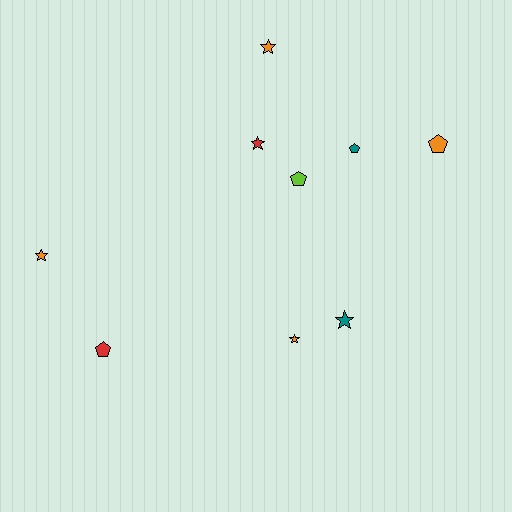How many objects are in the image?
There are 9 objects.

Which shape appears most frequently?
Star, with 5 objects.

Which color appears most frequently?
Orange, with 4 objects.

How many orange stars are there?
There are 3 orange stars.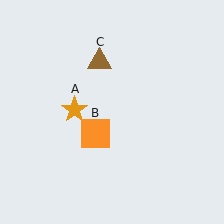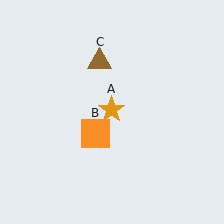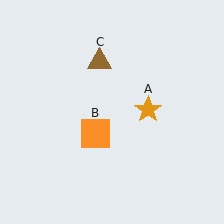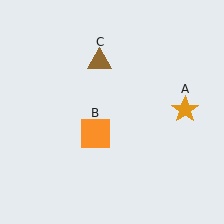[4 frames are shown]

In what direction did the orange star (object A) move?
The orange star (object A) moved right.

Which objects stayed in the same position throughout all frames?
Orange square (object B) and brown triangle (object C) remained stationary.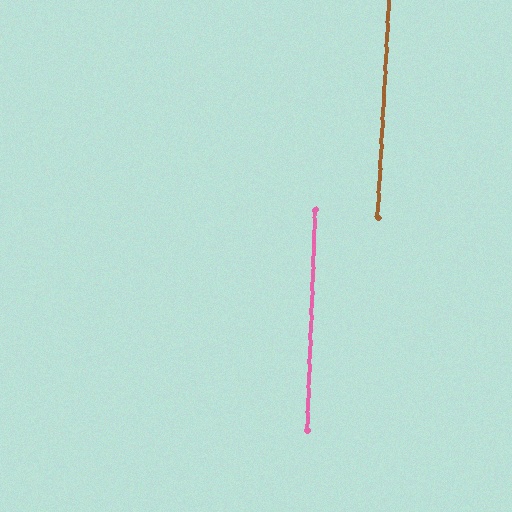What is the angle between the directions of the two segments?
Approximately 1 degree.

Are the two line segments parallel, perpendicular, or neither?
Parallel — their directions differ by only 0.9°.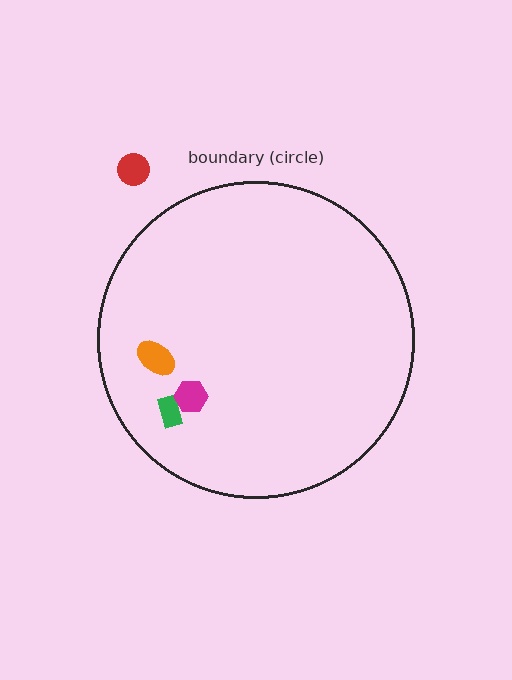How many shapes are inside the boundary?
3 inside, 1 outside.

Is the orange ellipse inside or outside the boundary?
Inside.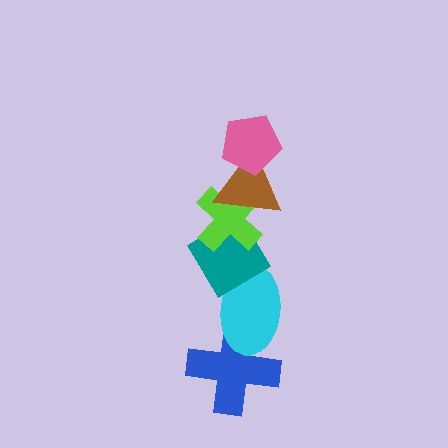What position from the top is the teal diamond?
The teal diamond is 4th from the top.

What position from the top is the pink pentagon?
The pink pentagon is 1st from the top.